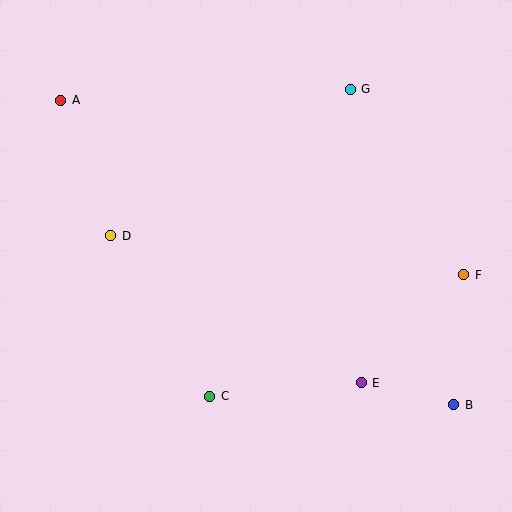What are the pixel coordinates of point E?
Point E is at (361, 383).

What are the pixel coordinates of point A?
Point A is at (61, 100).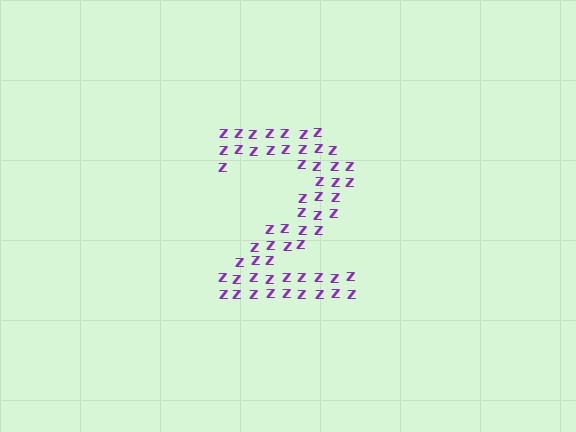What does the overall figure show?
The overall figure shows the digit 2.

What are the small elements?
The small elements are letter Z's.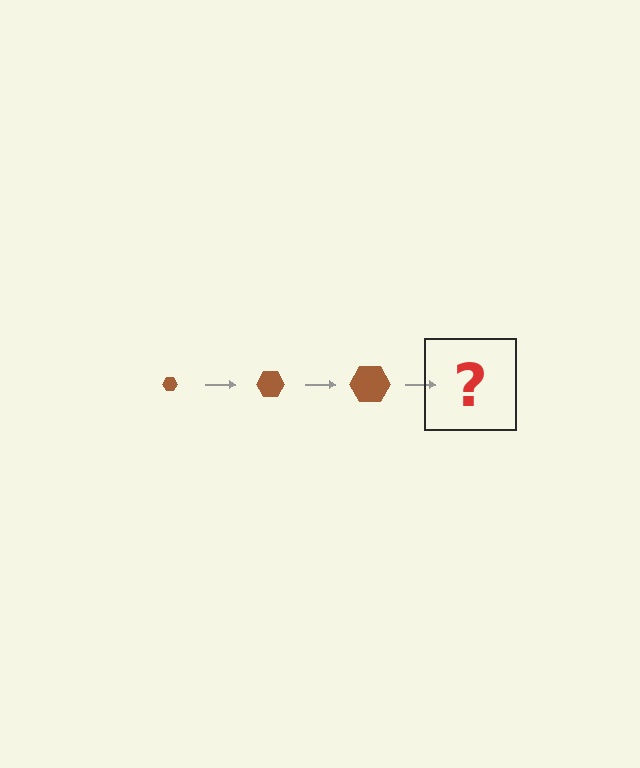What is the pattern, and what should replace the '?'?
The pattern is that the hexagon gets progressively larger each step. The '?' should be a brown hexagon, larger than the previous one.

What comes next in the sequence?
The next element should be a brown hexagon, larger than the previous one.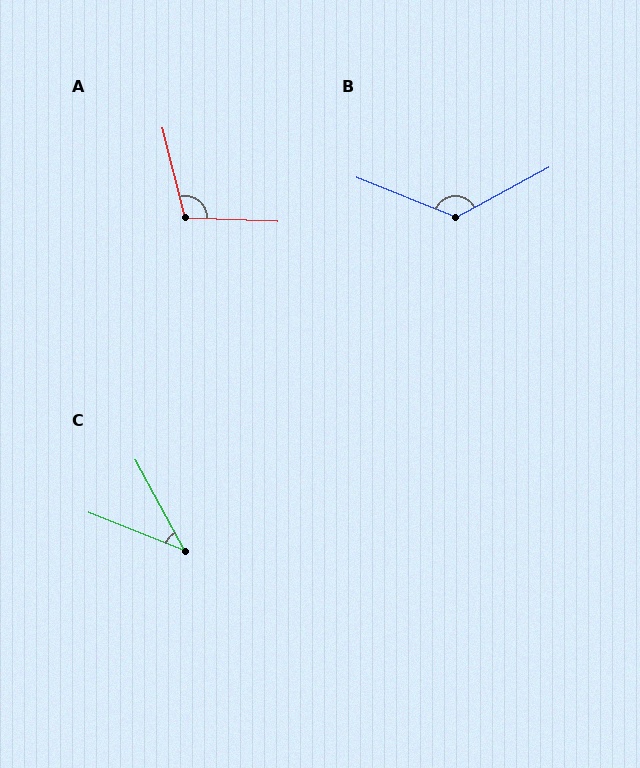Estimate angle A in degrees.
Approximately 107 degrees.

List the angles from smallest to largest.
C (40°), A (107°), B (130°).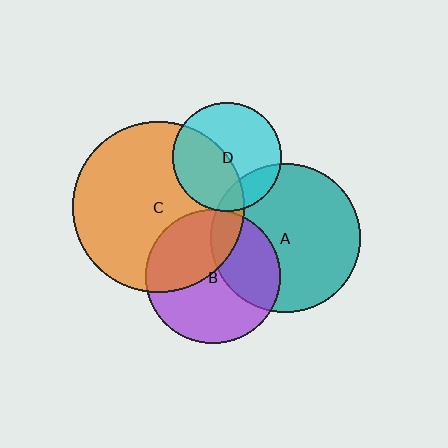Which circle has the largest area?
Circle C (orange).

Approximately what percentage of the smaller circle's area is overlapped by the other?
Approximately 40%.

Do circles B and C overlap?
Yes.